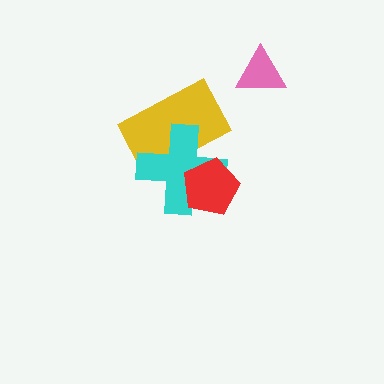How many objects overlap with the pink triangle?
0 objects overlap with the pink triangle.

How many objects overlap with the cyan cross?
2 objects overlap with the cyan cross.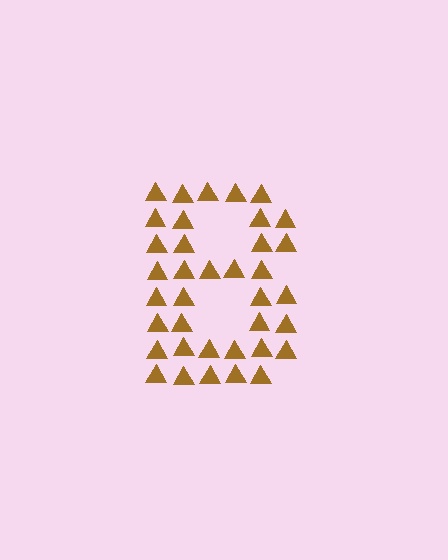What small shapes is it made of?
It is made of small triangles.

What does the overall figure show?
The overall figure shows the letter B.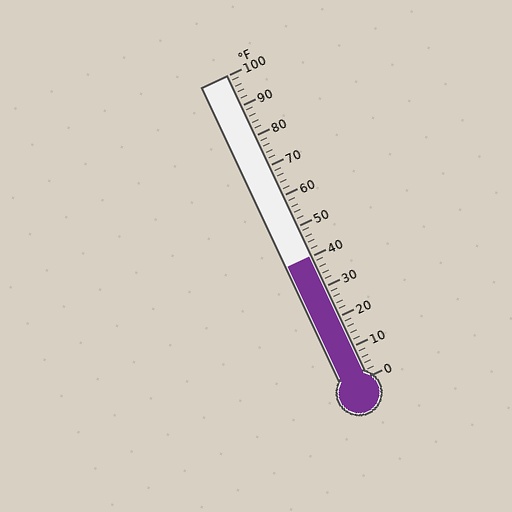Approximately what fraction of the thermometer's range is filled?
The thermometer is filled to approximately 40% of its range.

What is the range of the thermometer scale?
The thermometer scale ranges from 0°F to 100°F.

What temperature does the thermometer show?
The thermometer shows approximately 40°F.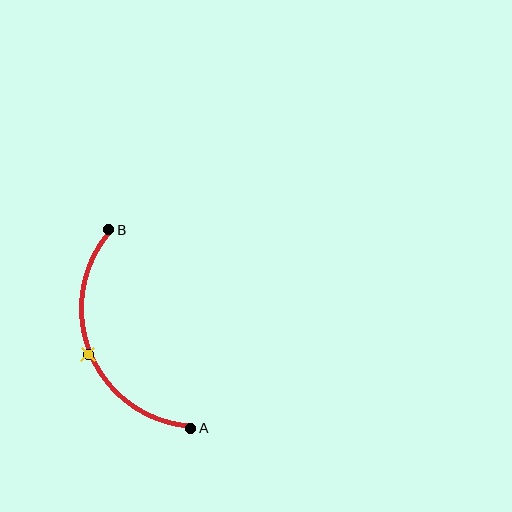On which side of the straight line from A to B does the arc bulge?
The arc bulges to the left of the straight line connecting A and B.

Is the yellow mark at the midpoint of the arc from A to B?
Yes. The yellow mark lies on the arc at equal arc-length from both A and B — it is the arc midpoint.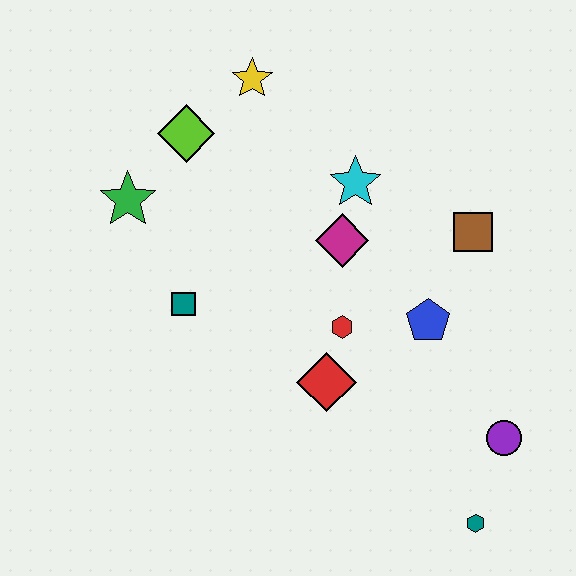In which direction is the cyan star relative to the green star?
The cyan star is to the right of the green star.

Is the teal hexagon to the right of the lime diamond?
Yes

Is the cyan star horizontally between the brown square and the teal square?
Yes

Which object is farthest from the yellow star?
The teal hexagon is farthest from the yellow star.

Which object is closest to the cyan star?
The magenta diamond is closest to the cyan star.